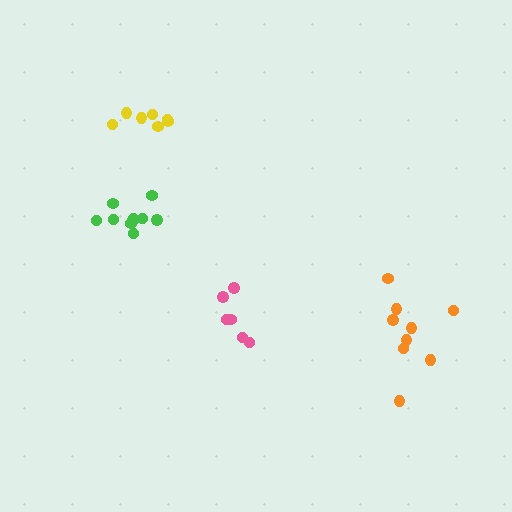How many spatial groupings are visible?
There are 4 spatial groupings.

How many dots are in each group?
Group 1: 10 dots, Group 2: 9 dots, Group 3: 7 dots, Group 4: 6 dots (32 total).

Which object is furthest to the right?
The orange cluster is rightmost.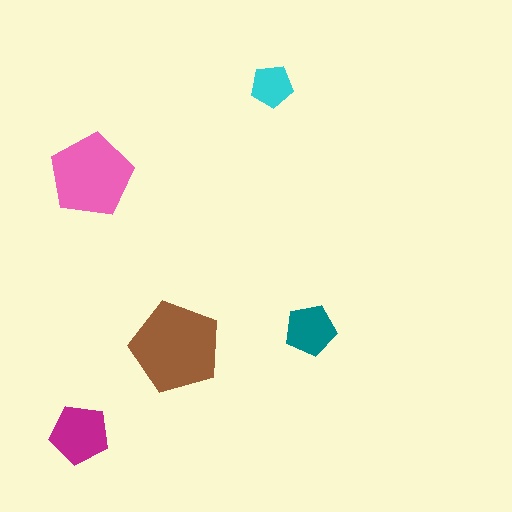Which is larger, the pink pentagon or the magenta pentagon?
The pink one.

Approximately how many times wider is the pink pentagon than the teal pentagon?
About 1.5 times wider.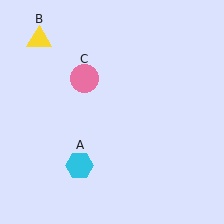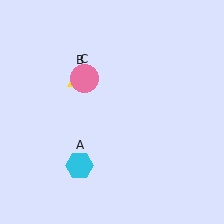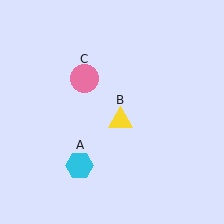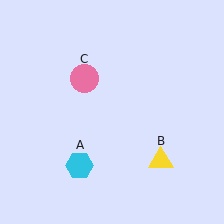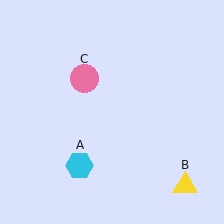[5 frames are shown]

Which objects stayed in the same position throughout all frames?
Cyan hexagon (object A) and pink circle (object C) remained stationary.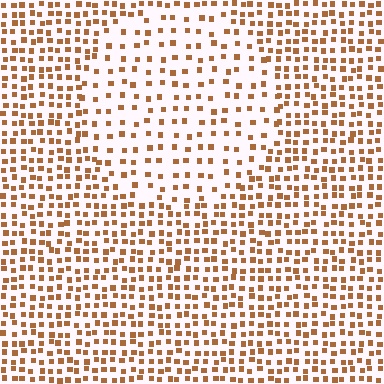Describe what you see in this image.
The image contains small brown elements arranged at two different densities. A circle-shaped region is visible where the elements are less densely packed than the surrounding area.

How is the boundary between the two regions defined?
The boundary is defined by a change in element density (approximately 2.0x ratio). All elements are the same color, size, and shape.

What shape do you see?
I see a circle.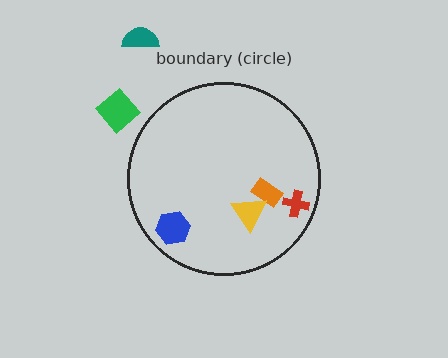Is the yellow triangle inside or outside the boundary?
Inside.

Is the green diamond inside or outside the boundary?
Outside.